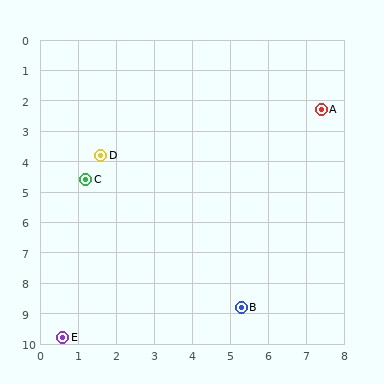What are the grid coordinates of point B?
Point B is at approximately (5.3, 8.8).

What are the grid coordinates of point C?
Point C is at approximately (1.2, 4.6).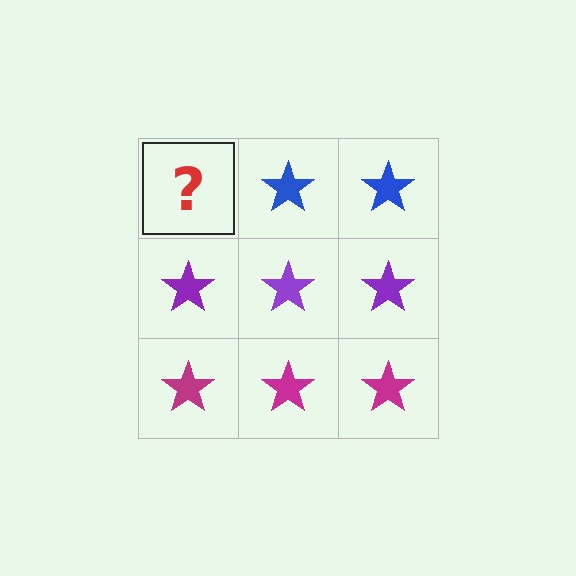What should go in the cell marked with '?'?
The missing cell should contain a blue star.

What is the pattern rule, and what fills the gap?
The rule is that each row has a consistent color. The gap should be filled with a blue star.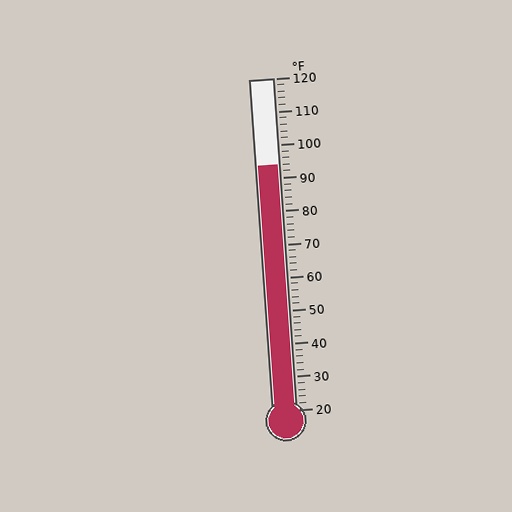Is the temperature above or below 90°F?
The temperature is above 90°F.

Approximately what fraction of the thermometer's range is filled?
The thermometer is filled to approximately 75% of its range.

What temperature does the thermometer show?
The thermometer shows approximately 94°F.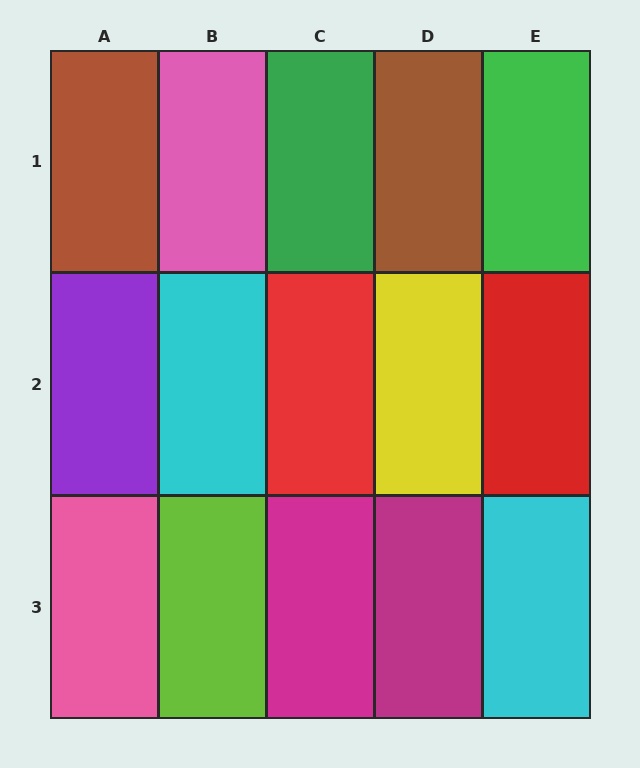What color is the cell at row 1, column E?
Green.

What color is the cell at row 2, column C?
Red.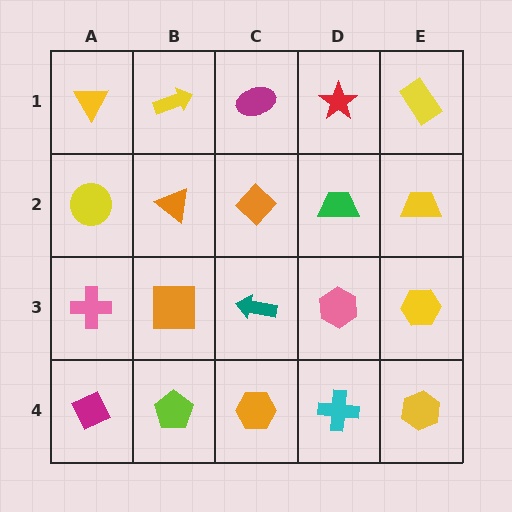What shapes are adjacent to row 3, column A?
A yellow circle (row 2, column A), a magenta diamond (row 4, column A), an orange square (row 3, column B).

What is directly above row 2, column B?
A yellow arrow.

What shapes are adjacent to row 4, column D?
A pink hexagon (row 3, column D), an orange hexagon (row 4, column C), a yellow hexagon (row 4, column E).